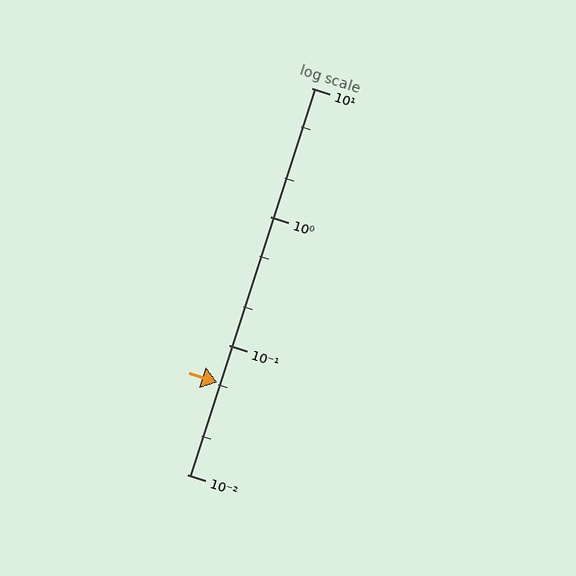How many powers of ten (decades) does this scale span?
The scale spans 3 decades, from 0.01 to 10.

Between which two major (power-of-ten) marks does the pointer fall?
The pointer is between 0.01 and 0.1.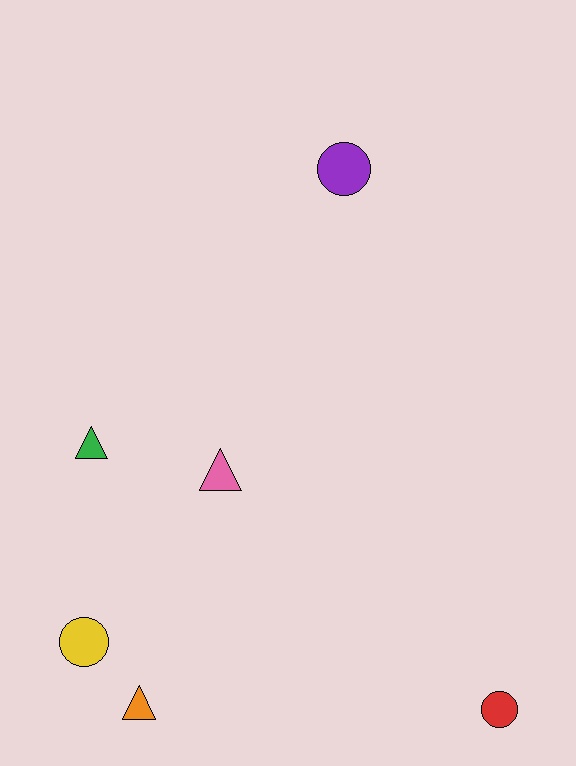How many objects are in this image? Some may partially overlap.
There are 6 objects.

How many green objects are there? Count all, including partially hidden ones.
There is 1 green object.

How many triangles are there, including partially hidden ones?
There are 3 triangles.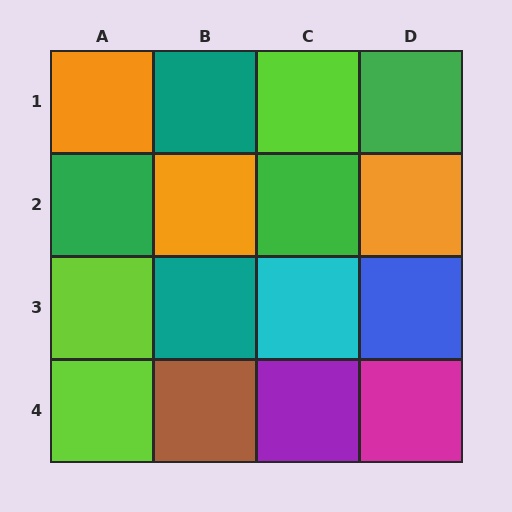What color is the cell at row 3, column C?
Cyan.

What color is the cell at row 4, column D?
Magenta.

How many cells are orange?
3 cells are orange.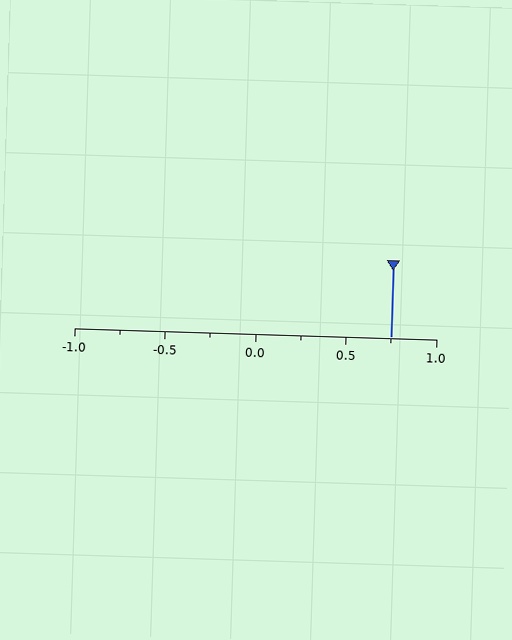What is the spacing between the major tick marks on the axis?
The major ticks are spaced 0.5 apart.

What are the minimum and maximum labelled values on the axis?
The axis runs from -1.0 to 1.0.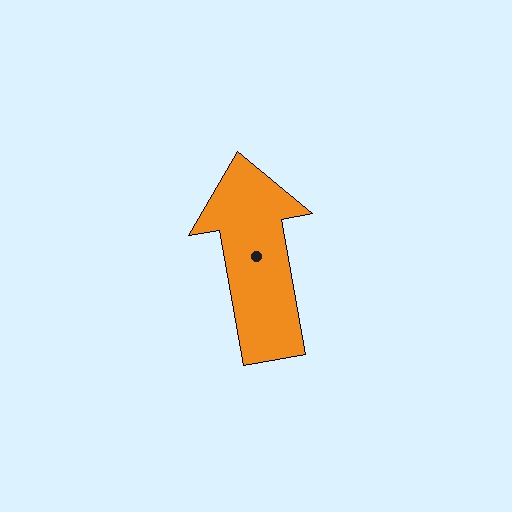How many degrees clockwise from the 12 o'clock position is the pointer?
Approximately 350 degrees.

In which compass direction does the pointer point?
North.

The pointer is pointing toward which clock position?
Roughly 12 o'clock.